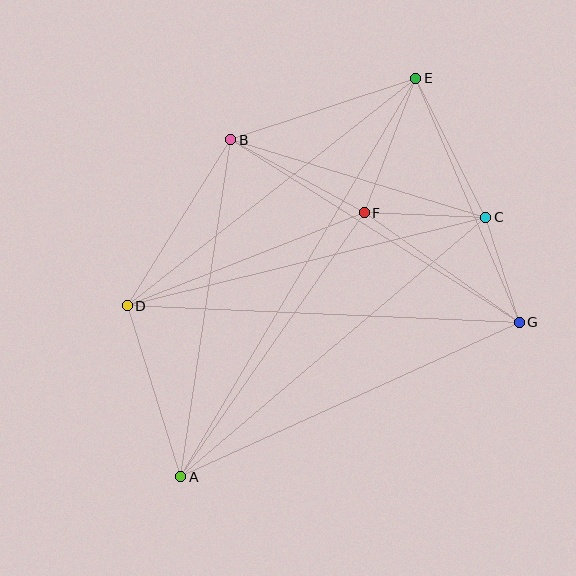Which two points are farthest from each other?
Points A and E are farthest from each other.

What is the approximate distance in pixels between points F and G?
The distance between F and G is approximately 190 pixels.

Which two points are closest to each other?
Points C and G are closest to each other.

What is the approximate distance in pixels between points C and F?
The distance between C and F is approximately 122 pixels.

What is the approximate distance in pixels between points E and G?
The distance between E and G is approximately 265 pixels.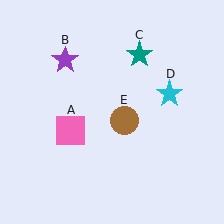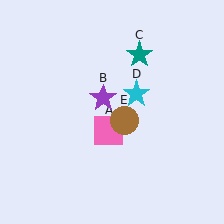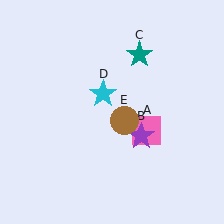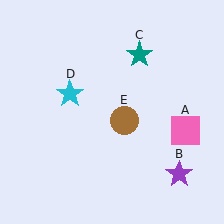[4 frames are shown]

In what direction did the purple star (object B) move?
The purple star (object B) moved down and to the right.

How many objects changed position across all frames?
3 objects changed position: pink square (object A), purple star (object B), cyan star (object D).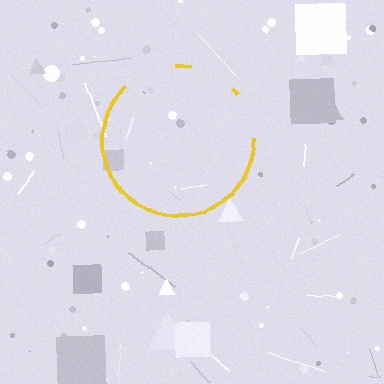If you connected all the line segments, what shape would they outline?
They would outline a circle.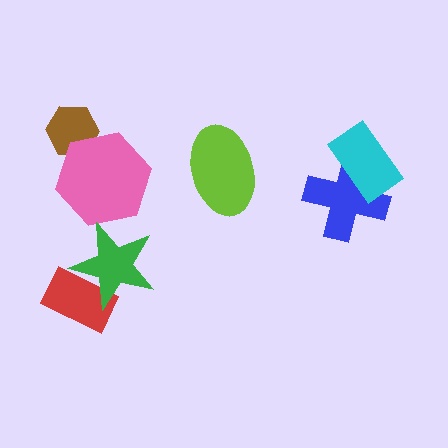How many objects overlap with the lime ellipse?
0 objects overlap with the lime ellipse.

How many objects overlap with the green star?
1 object overlaps with the green star.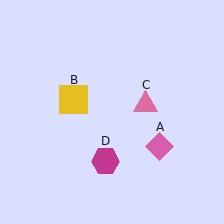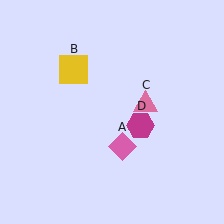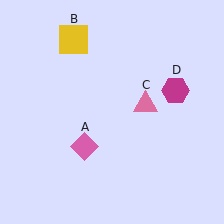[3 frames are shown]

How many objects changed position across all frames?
3 objects changed position: pink diamond (object A), yellow square (object B), magenta hexagon (object D).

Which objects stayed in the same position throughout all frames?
Pink triangle (object C) remained stationary.